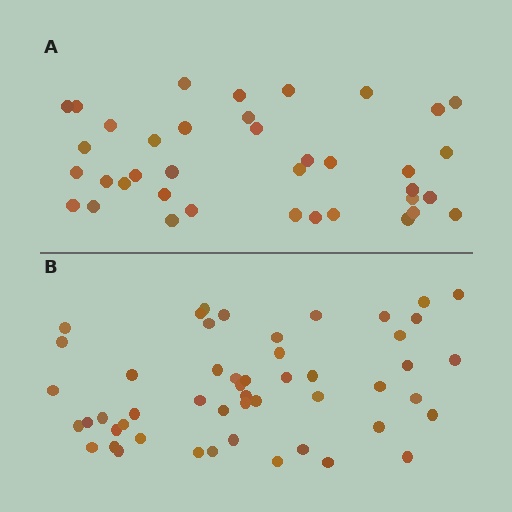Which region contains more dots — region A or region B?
Region B (the bottom region) has more dots.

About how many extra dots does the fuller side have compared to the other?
Region B has approximately 15 more dots than region A.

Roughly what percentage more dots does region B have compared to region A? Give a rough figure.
About 35% more.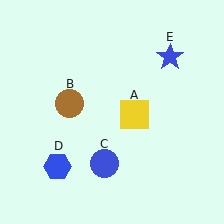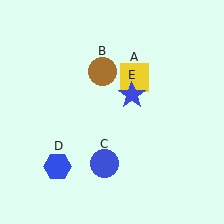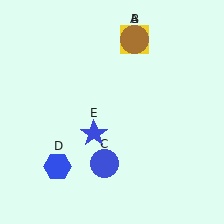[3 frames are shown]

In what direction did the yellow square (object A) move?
The yellow square (object A) moved up.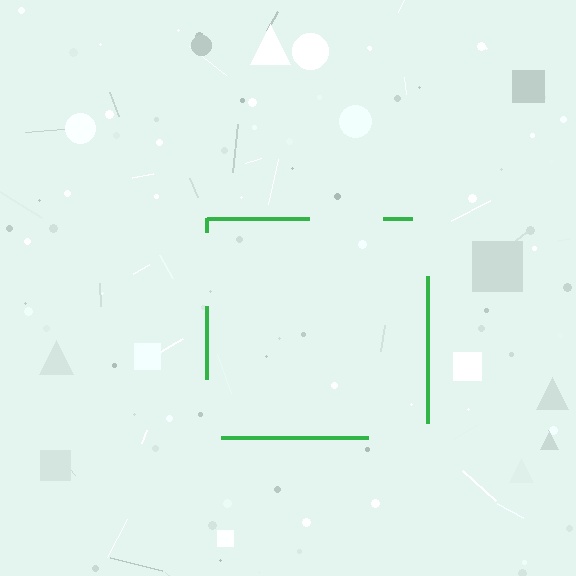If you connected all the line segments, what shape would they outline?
They would outline a square.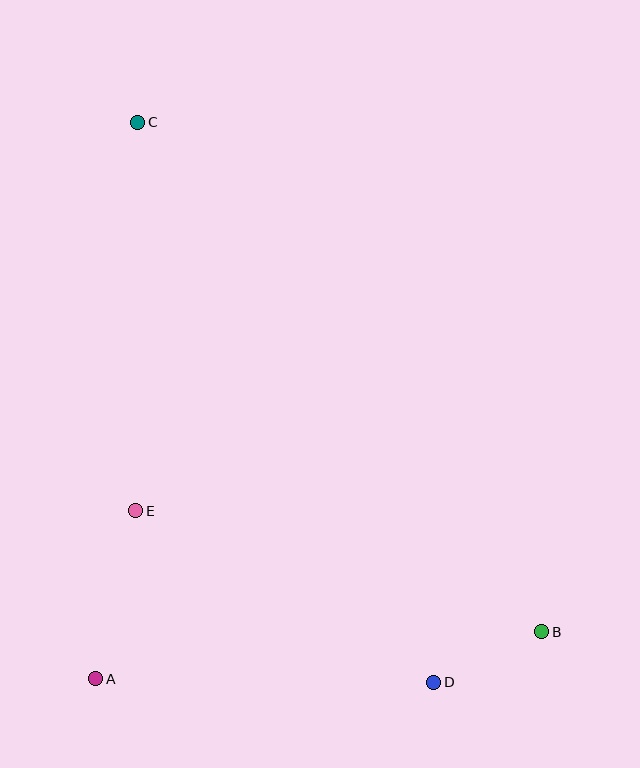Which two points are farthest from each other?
Points B and C are farthest from each other.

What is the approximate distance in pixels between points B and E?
The distance between B and E is approximately 424 pixels.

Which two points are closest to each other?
Points B and D are closest to each other.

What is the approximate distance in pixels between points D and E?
The distance between D and E is approximately 344 pixels.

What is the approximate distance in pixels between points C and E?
The distance between C and E is approximately 388 pixels.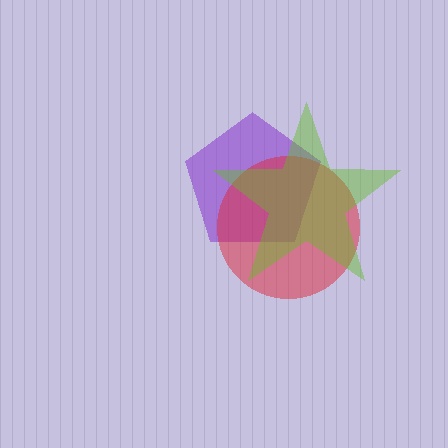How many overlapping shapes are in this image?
There are 3 overlapping shapes in the image.